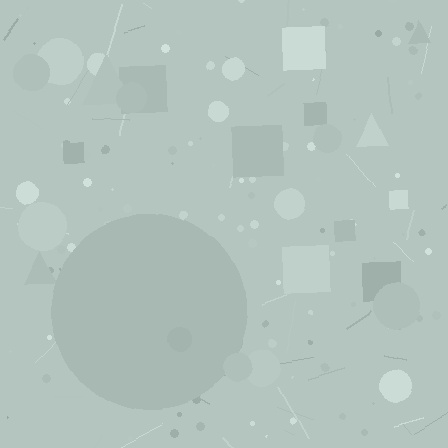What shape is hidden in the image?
A circle is hidden in the image.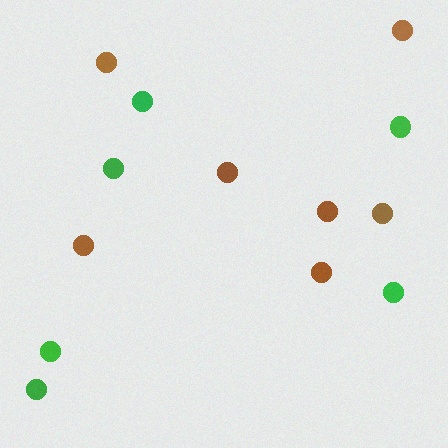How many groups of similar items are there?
There are 2 groups: one group of green circles (6) and one group of brown circles (7).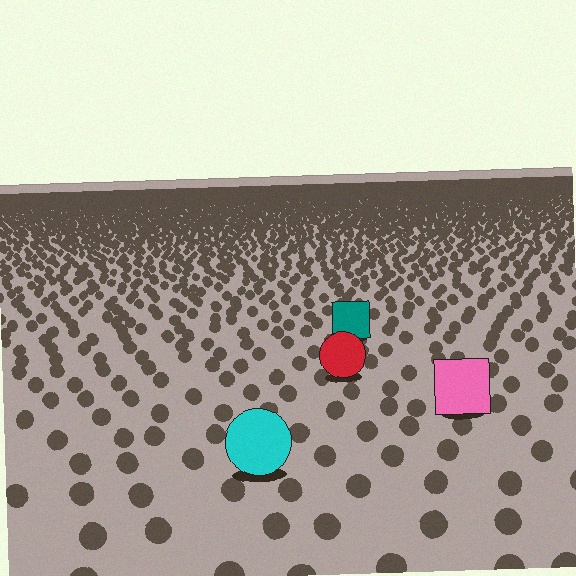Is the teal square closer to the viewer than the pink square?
No. The pink square is closer — you can tell from the texture gradient: the ground texture is coarser near it.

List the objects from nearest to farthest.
From nearest to farthest: the cyan circle, the pink square, the red circle, the teal square.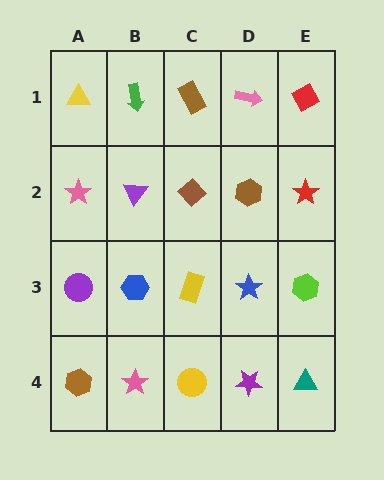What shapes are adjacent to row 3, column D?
A brown hexagon (row 2, column D), a purple star (row 4, column D), a yellow rectangle (row 3, column C), a lime hexagon (row 3, column E).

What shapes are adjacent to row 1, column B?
A purple triangle (row 2, column B), a yellow triangle (row 1, column A), a brown rectangle (row 1, column C).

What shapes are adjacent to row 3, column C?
A brown diamond (row 2, column C), a yellow circle (row 4, column C), a blue hexagon (row 3, column B), a blue star (row 3, column D).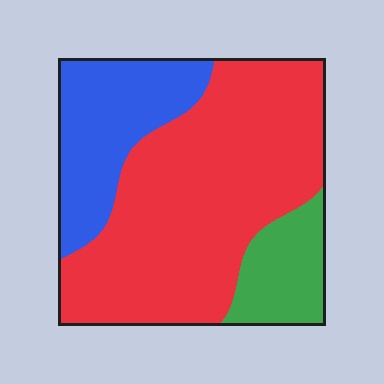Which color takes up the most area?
Red, at roughly 60%.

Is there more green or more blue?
Blue.